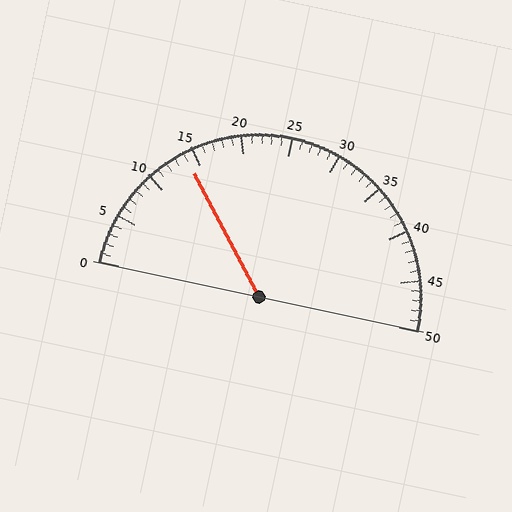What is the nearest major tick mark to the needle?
The nearest major tick mark is 15.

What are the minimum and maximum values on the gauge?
The gauge ranges from 0 to 50.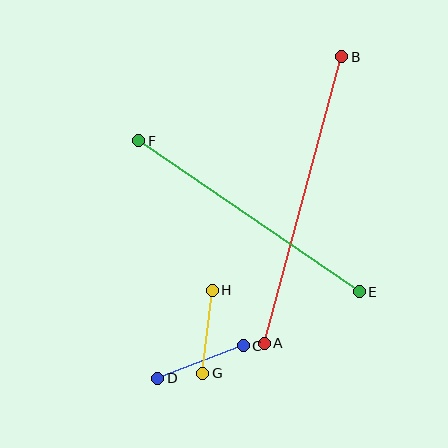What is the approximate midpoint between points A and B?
The midpoint is at approximately (303, 200) pixels.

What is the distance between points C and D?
The distance is approximately 91 pixels.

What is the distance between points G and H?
The distance is approximately 84 pixels.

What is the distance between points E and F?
The distance is approximately 267 pixels.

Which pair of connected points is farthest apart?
Points A and B are farthest apart.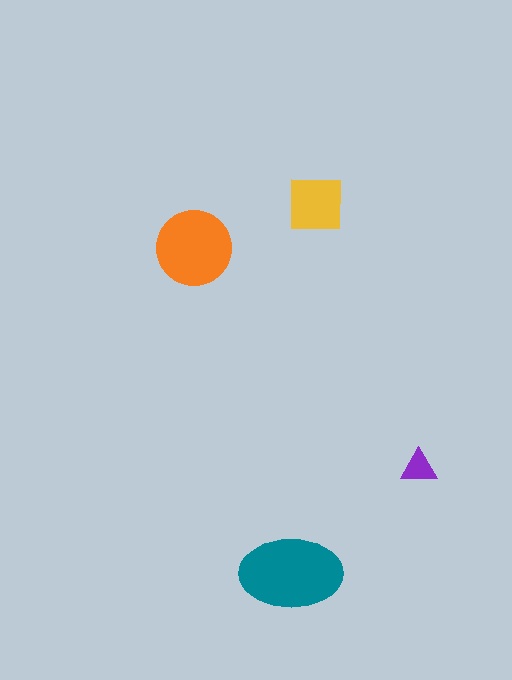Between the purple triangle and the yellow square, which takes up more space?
The yellow square.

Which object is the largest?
The teal ellipse.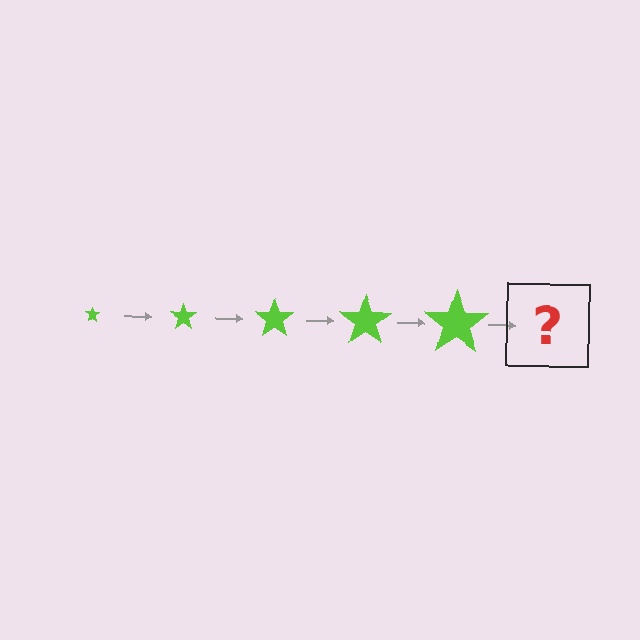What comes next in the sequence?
The next element should be a lime star, larger than the previous one.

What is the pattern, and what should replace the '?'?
The pattern is that the star gets progressively larger each step. The '?' should be a lime star, larger than the previous one.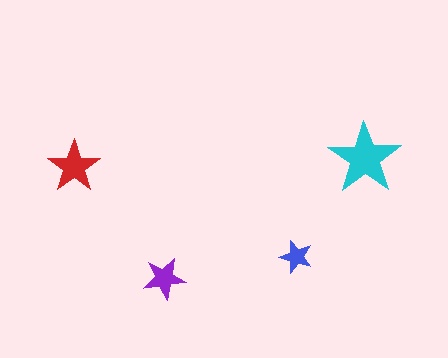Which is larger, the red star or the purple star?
The red one.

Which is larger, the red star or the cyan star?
The cyan one.